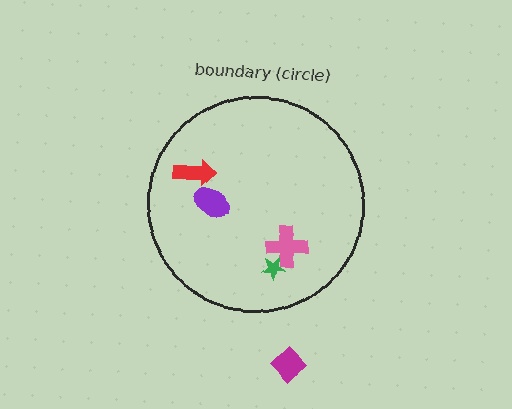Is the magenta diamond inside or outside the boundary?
Outside.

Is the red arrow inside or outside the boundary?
Inside.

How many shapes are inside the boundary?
4 inside, 1 outside.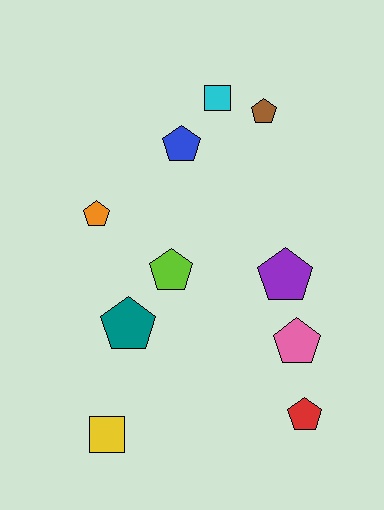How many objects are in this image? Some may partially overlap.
There are 10 objects.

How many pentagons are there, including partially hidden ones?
There are 8 pentagons.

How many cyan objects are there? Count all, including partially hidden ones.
There is 1 cyan object.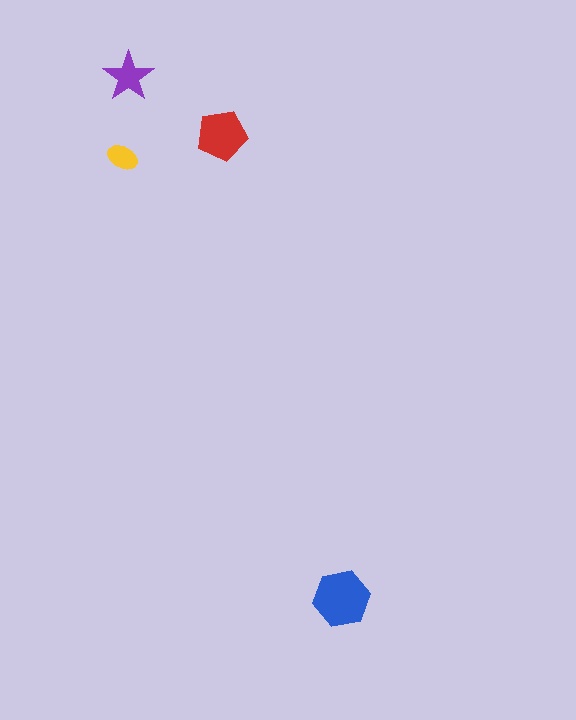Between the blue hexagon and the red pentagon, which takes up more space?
The blue hexagon.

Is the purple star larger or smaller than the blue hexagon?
Smaller.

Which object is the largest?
The blue hexagon.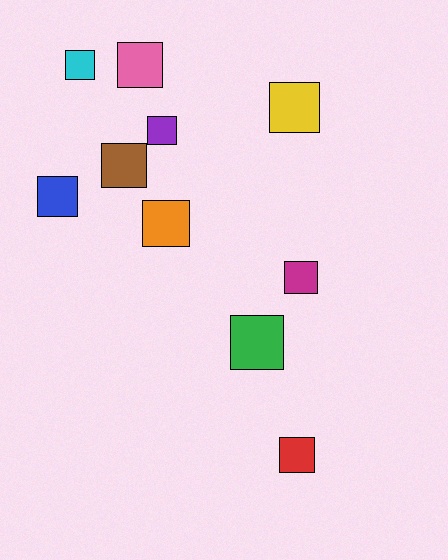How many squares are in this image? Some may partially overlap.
There are 10 squares.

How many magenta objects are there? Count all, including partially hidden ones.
There is 1 magenta object.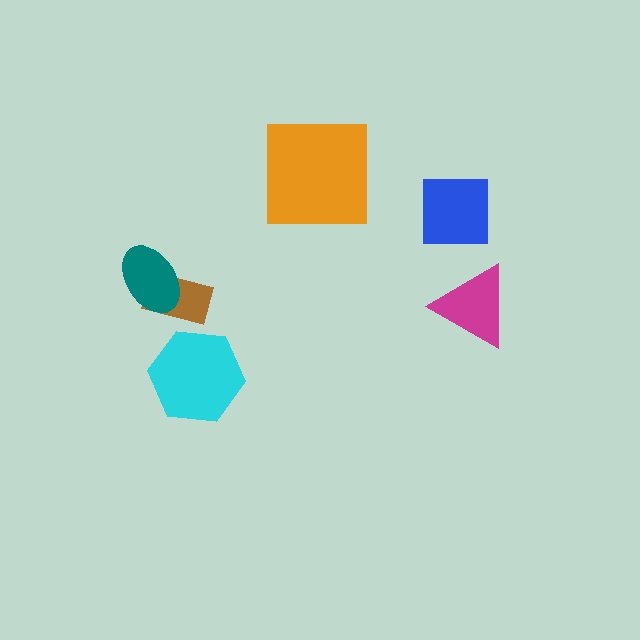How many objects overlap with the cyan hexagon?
0 objects overlap with the cyan hexagon.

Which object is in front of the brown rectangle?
The teal ellipse is in front of the brown rectangle.